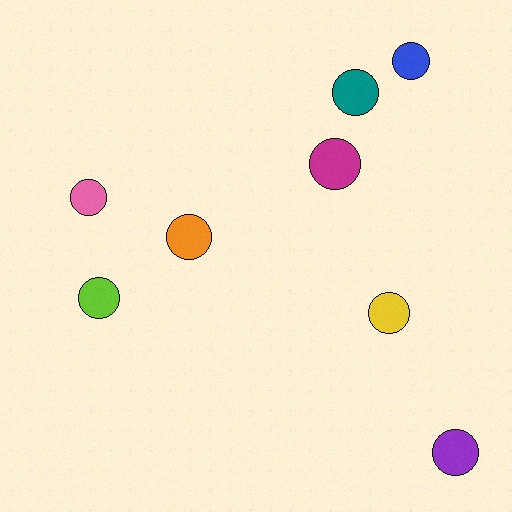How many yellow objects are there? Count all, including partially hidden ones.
There is 1 yellow object.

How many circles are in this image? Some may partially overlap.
There are 8 circles.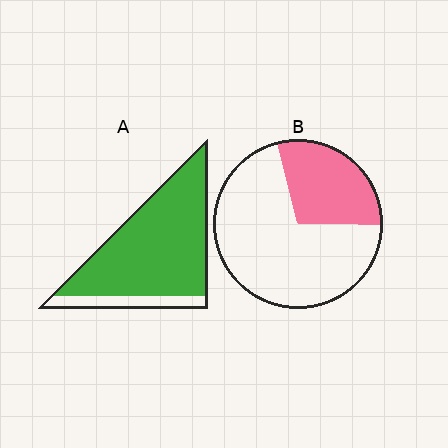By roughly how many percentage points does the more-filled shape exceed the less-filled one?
By roughly 55 percentage points (A over B).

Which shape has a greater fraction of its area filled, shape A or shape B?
Shape A.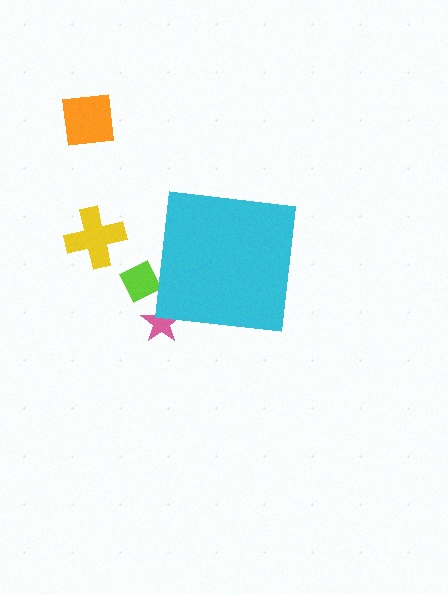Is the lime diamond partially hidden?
Yes, the lime diamond is partially hidden behind the cyan square.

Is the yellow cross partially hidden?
No, the yellow cross is fully visible.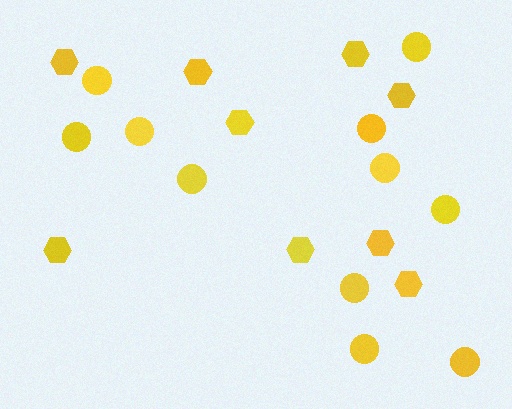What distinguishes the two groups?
There are 2 groups: one group of circles (11) and one group of hexagons (9).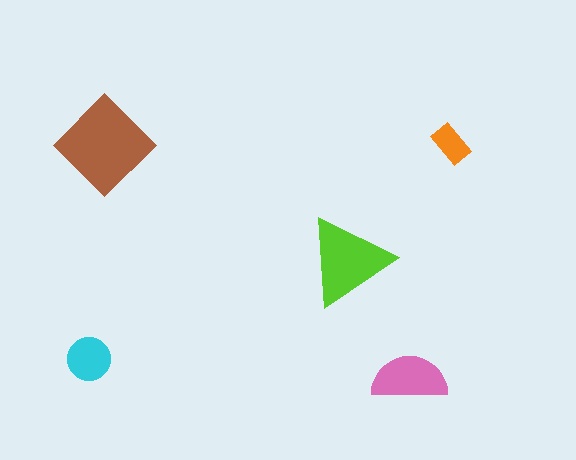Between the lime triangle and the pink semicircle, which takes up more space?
The lime triangle.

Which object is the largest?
The brown diamond.